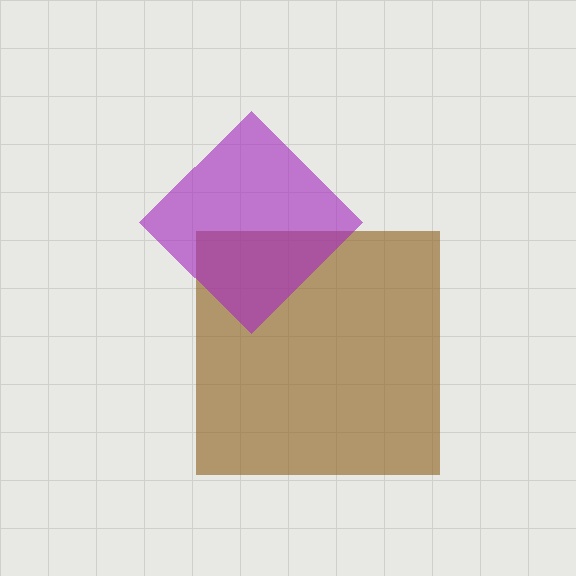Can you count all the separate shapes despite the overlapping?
Yes, there are 2 separate shapes.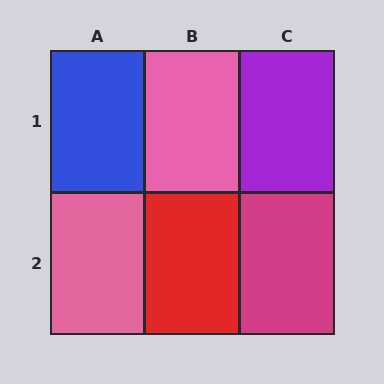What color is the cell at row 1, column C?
Purple.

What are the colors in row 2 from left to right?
Pink, red, magenta.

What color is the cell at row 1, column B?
Pink.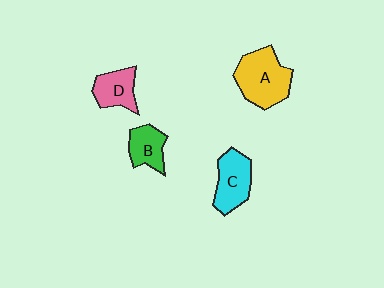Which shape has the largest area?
Shape A (yellow).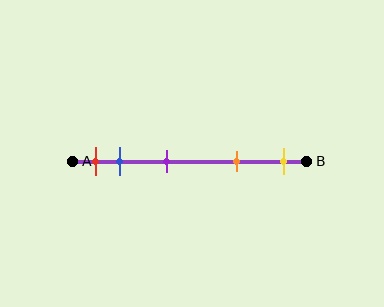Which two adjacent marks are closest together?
The red and blue marks are the closest adjacent pair.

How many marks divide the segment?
There are 5 marks dividing the segment.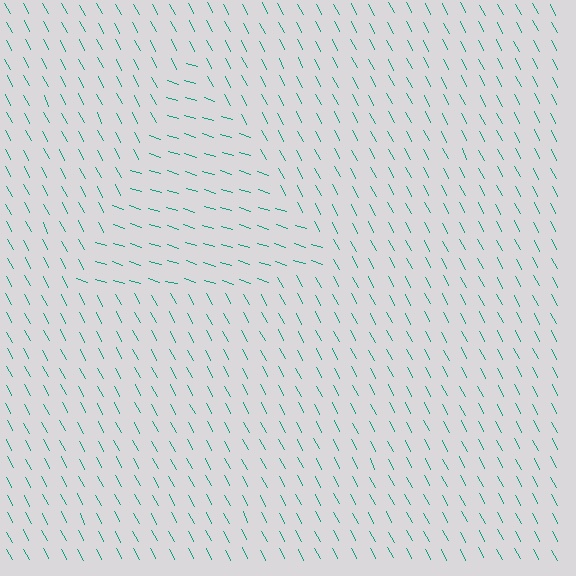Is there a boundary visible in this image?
Yes, there is a texture boundary formed by a change in line orientation.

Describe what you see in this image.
The image is filled with small teal line segments. A triangle region in the image has lines oriented differently from the surrounding lines, creating a visible texture boundary.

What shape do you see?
I see a triangle.